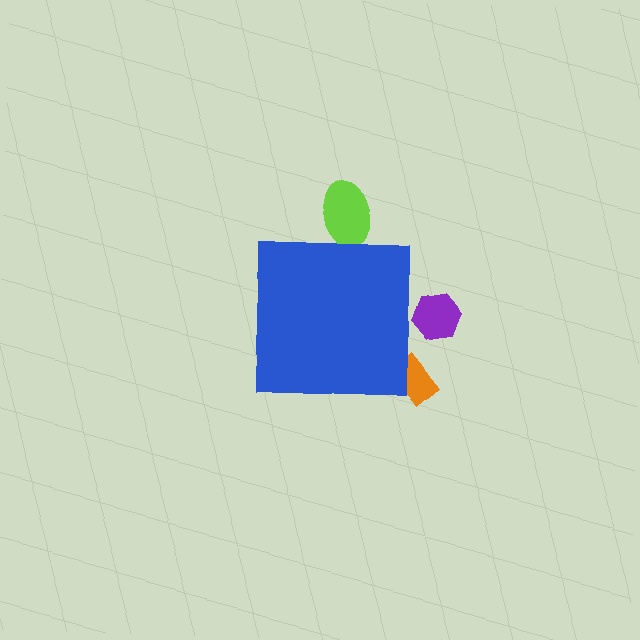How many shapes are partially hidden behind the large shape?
3 shapes are partially hidden.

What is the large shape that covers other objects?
A blue square.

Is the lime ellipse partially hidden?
Yes, the lime ellipse is partially hidden behind the blue square.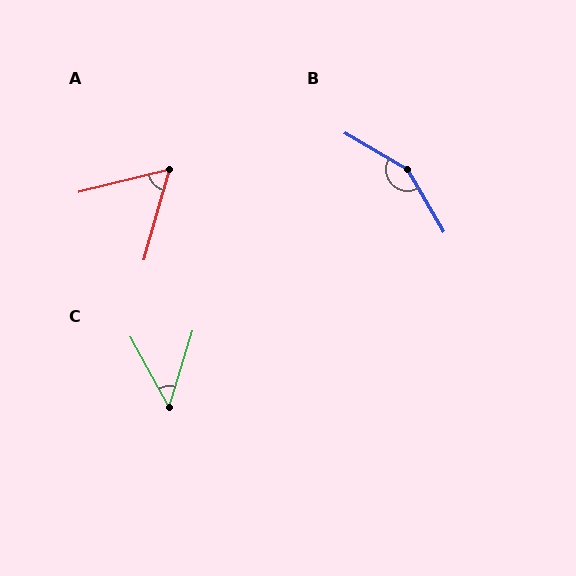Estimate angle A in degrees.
Approximately 60 degrees.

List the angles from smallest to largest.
C (45°), A (60°), B (150°).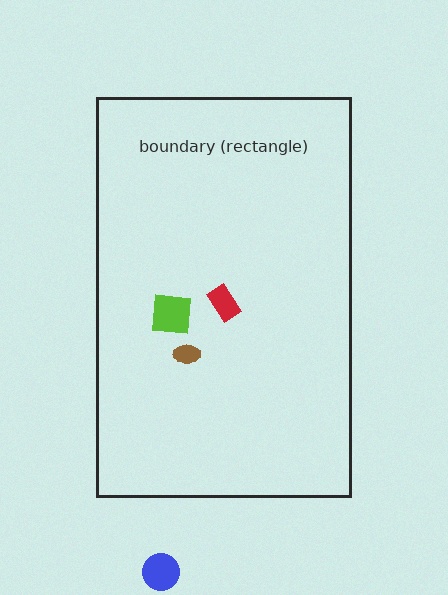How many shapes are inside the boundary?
3 inside, 1 outside.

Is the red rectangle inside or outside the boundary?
Inside.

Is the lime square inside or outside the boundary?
Inside.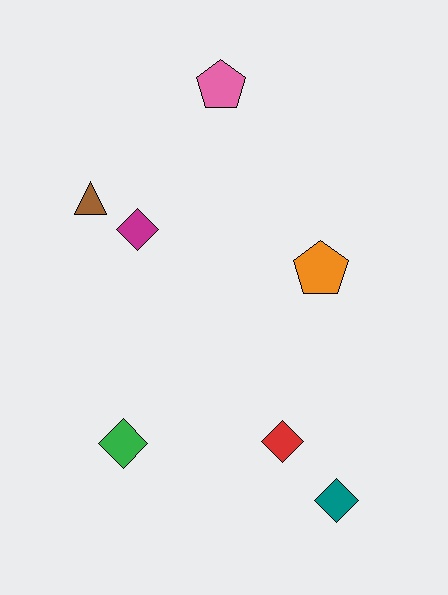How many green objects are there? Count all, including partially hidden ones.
There is 1 green object.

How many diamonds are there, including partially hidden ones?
There are 4 diamonds.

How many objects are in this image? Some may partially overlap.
There are 7 objects.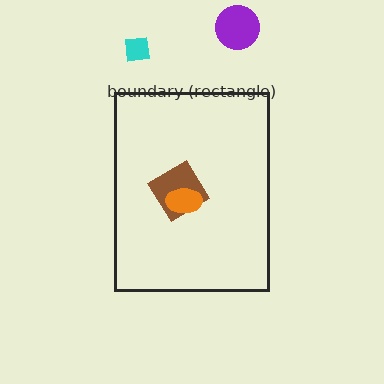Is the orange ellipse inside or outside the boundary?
Inside.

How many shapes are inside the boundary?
2 inside, 2 outside.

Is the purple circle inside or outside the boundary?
Outside.